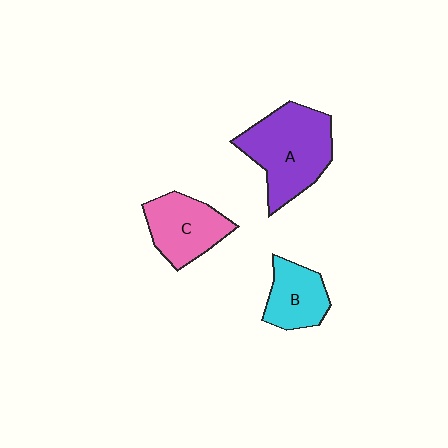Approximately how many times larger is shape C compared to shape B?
Approximately 1.2 times.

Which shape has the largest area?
Shape A (purple).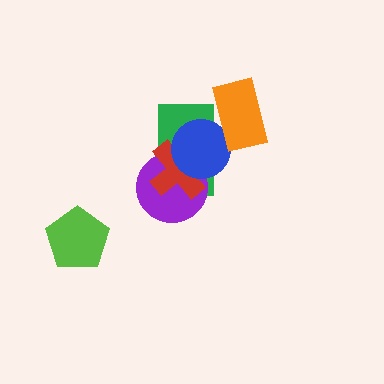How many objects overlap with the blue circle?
4 objects overlap with the blue circle.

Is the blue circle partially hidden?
Yes, it is partially covered by another shape.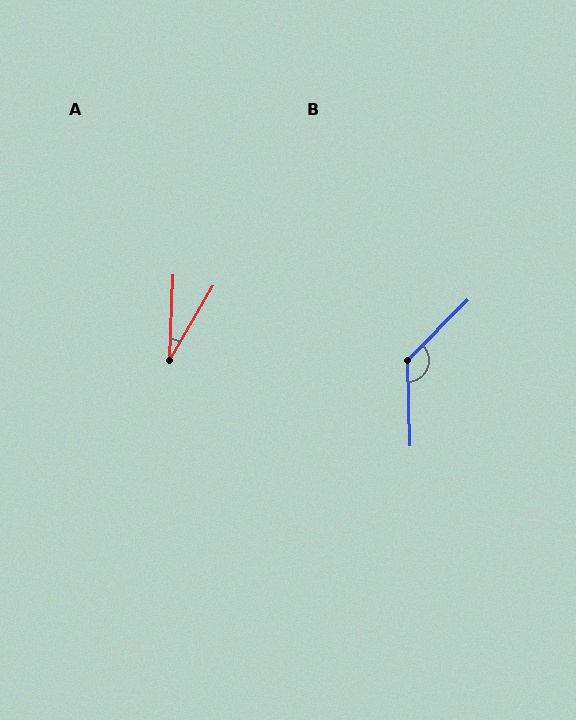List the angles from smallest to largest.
A (28°), B (133°).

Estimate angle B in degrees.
Approximately 133 degrees.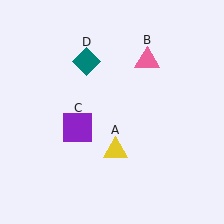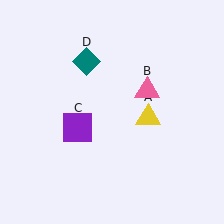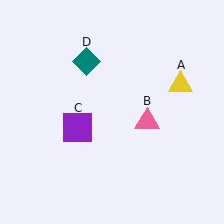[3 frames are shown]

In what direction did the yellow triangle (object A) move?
The yellow triangle (object A) moved up and to the right.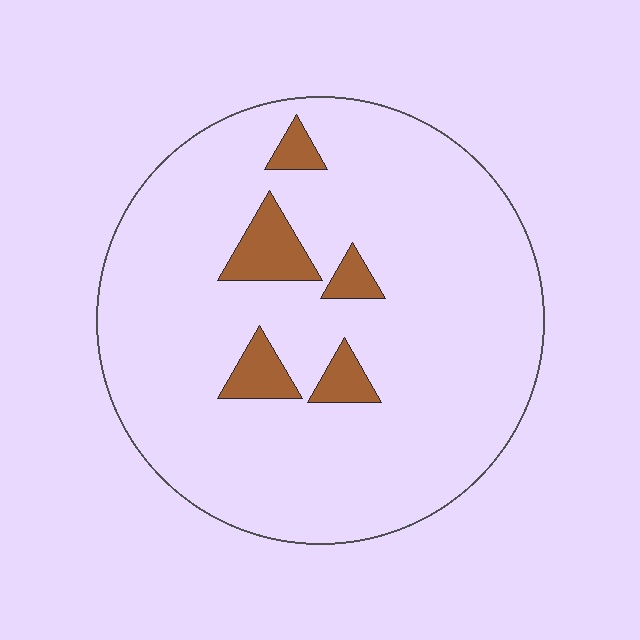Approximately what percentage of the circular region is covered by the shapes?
Approximately 10%.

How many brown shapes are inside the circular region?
5.